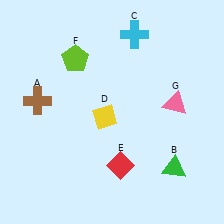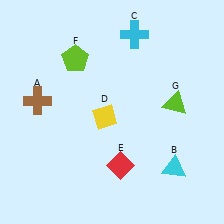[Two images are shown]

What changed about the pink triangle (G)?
In Image 1, G is pink. In Image 2, it changed to lime.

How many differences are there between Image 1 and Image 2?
There are 2 differences between the two images.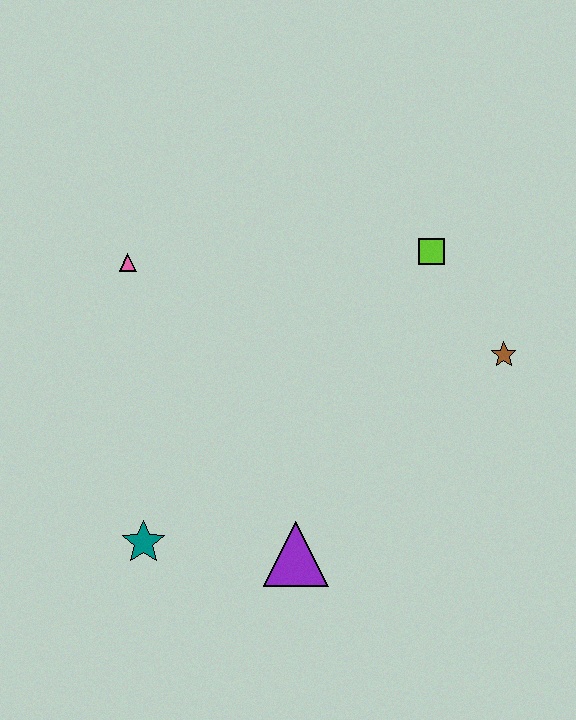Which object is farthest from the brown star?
The teal star is farthest from the brown star.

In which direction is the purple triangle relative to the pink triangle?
The purple triangle is below the pink triangle.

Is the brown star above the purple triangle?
Yes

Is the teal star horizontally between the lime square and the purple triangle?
No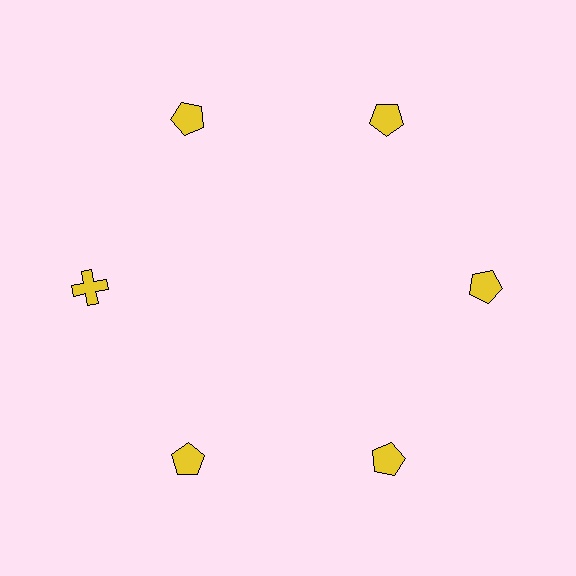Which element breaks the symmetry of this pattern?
The yellow cross at roughly the 9 o'clock position breaks the symmetry. All other shapes are yellow pentagons.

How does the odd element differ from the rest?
It has a different shape: cross instead of pentagon.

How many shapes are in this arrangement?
There are 6 shapes arranged in a ring pattern.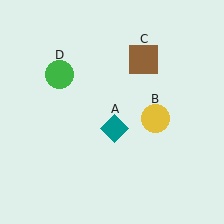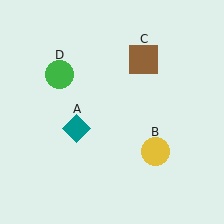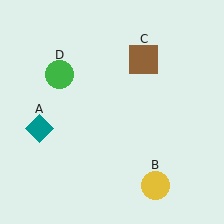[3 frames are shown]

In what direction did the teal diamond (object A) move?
The teal diamond (object A) moved left.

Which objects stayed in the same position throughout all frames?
Brown square (object C) and green circle (object D) remained stationary.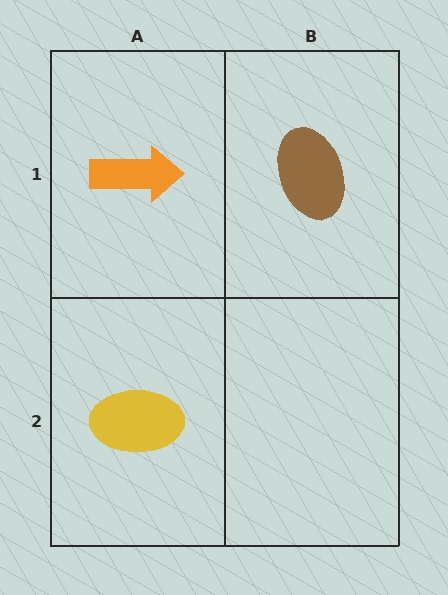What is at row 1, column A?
An orange arrow.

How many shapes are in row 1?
2 shapes.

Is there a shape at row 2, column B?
No, that cell is empty.